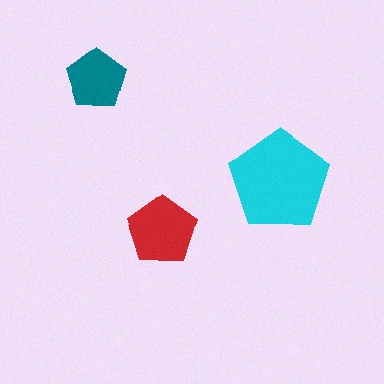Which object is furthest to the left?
The teal pentagon is leftmost.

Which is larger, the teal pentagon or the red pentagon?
The red one.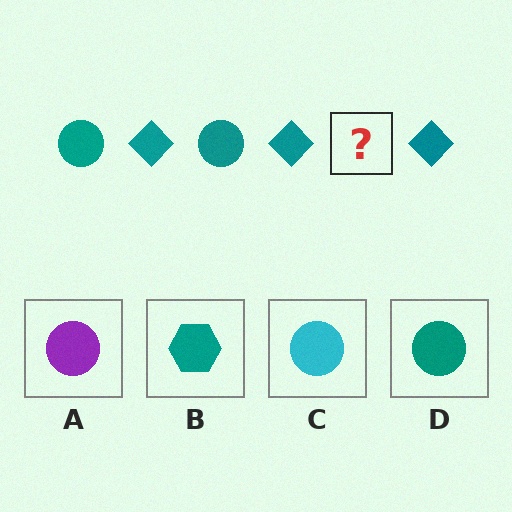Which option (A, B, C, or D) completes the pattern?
D.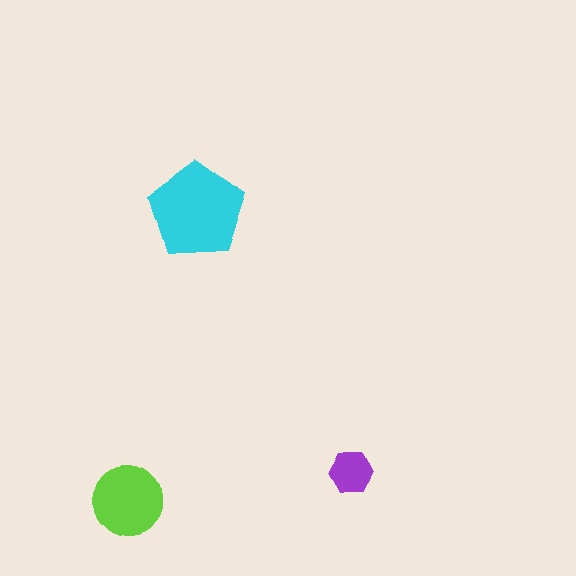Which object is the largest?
The cyan pentagon.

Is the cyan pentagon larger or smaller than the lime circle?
Larger.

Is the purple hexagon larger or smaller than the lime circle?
Smaller.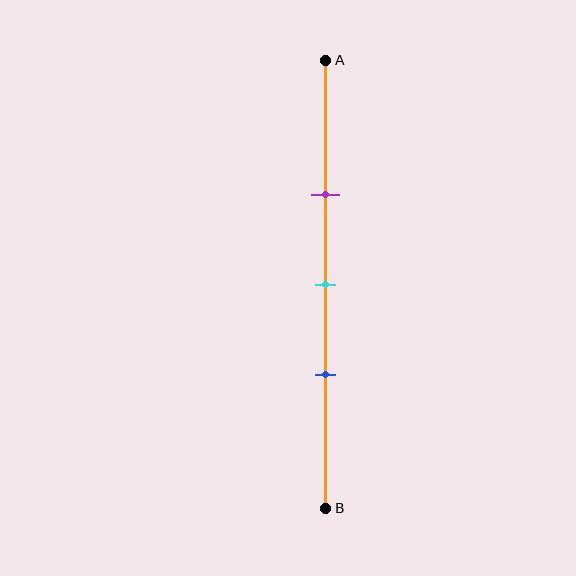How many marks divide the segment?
There are 3 marks dividing the segment.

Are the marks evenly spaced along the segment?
Yes, the marks are approximately evenly spaced.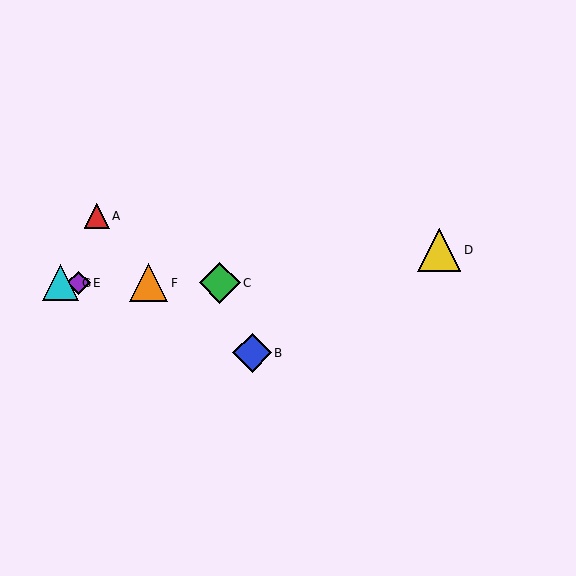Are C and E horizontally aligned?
Yes, both are at y≈283.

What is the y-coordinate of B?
Object B is at y≈353.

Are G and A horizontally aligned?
No, G is at y≈283 and A is at y≈216.